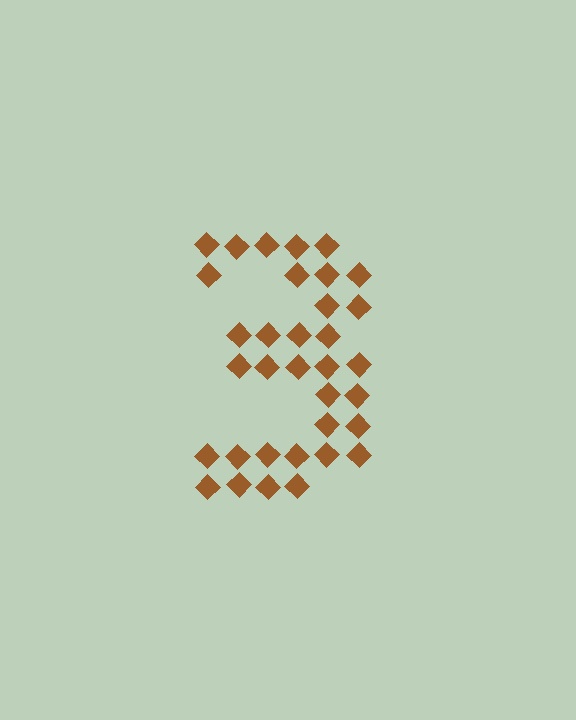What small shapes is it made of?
It is made of small diamonds.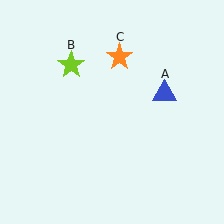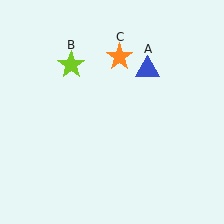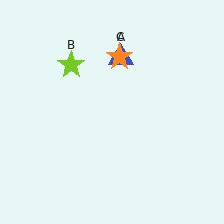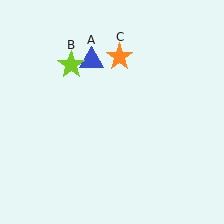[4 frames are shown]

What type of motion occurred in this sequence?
The blue triangle (object A) rotated counterclockwise around the center of the scene.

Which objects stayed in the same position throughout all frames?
Lime star (object B) and orange star (object C) remained stationary.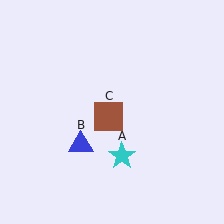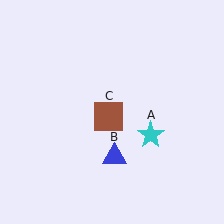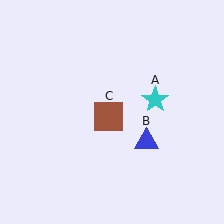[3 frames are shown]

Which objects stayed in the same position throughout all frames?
Brown square (object C) remained stationary.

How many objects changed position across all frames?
2 objects changed position: cyan star (object A), blue triangle (object B).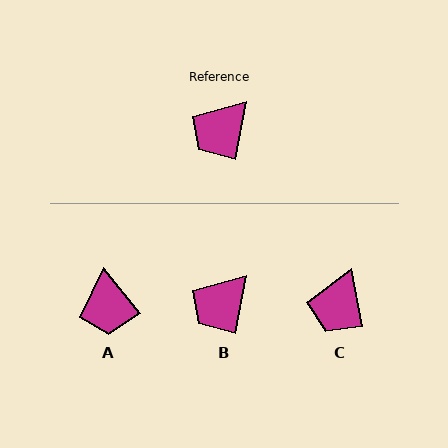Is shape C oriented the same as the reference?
No, it is off by about 22 degrees.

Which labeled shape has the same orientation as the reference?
B.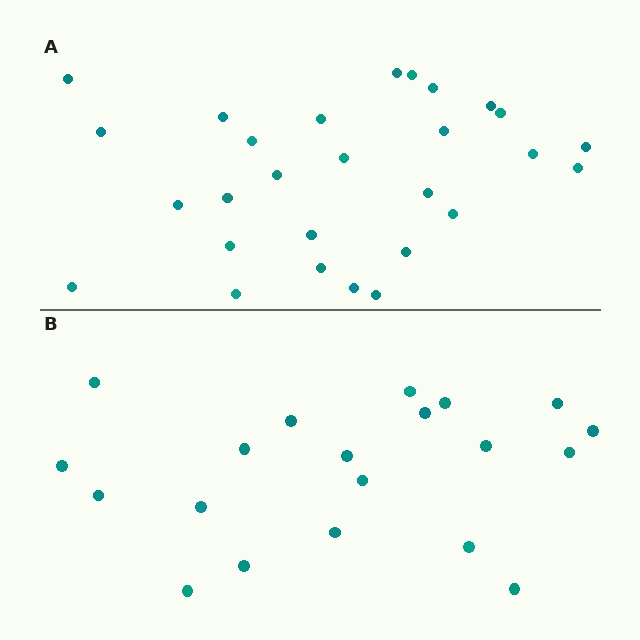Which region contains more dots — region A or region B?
Region A (the top region) has more dots.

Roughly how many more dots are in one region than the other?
Region A has roughly 8 or so more dots than region B.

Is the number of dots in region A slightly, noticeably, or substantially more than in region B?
Region A has noticeably more, but not dramatically so. The ratio is roughly 1.4 to 1.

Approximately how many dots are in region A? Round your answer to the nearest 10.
About 30 dots. (The exact count is 28, which rounds to 30.)